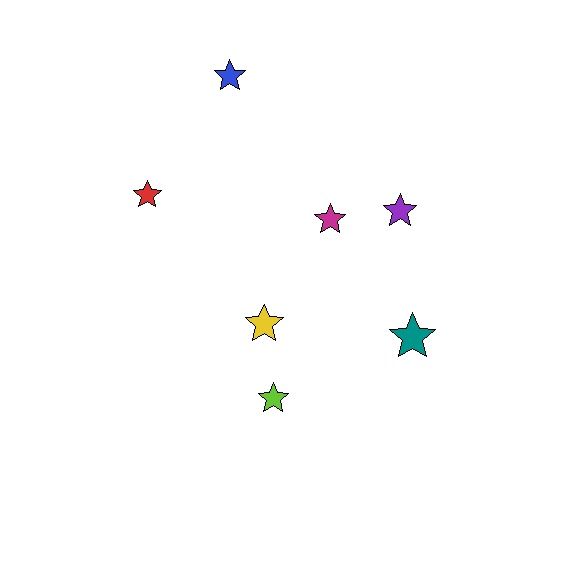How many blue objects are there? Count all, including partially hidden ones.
There is 1 blue object.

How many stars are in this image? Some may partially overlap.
There are 7 stars.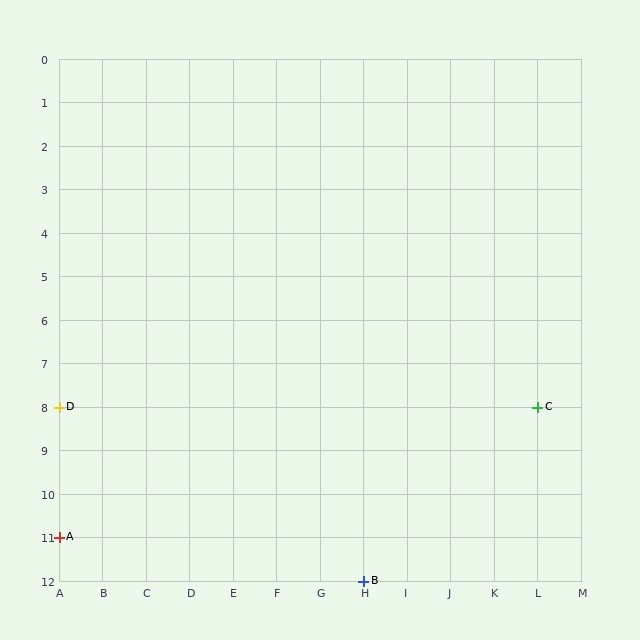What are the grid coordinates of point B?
Point B is at grid coordinates (H, 12).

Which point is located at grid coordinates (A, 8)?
Point D is at (A, 8).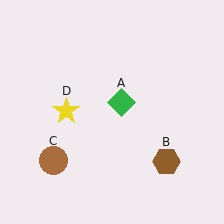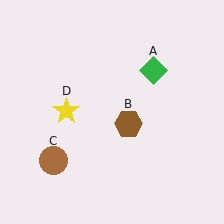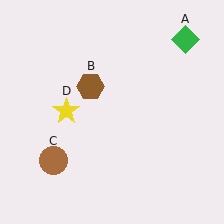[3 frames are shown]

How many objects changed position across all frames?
2 objects changed position: green diamond (object A), brown hexagon (object B).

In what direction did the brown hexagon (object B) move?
The brown hexagon (object B) moved up and to the left.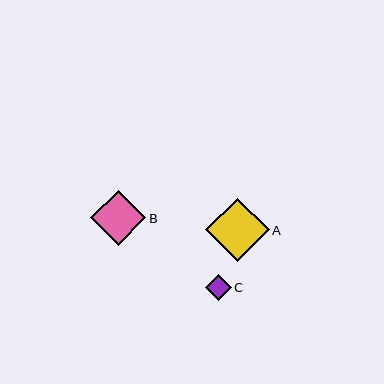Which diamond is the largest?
Diamond A is the largest with a size of approximately 64 pixels.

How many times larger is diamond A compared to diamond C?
Diamond A is approximately 2.5 times the size of diamond C.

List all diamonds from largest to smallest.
From largest to smallest: A, B, C.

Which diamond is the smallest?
Diamond C is the smallest with a size of approximately 26 pixels.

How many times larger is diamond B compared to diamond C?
Diamond B is approximately 2.1 times the size of diamond C.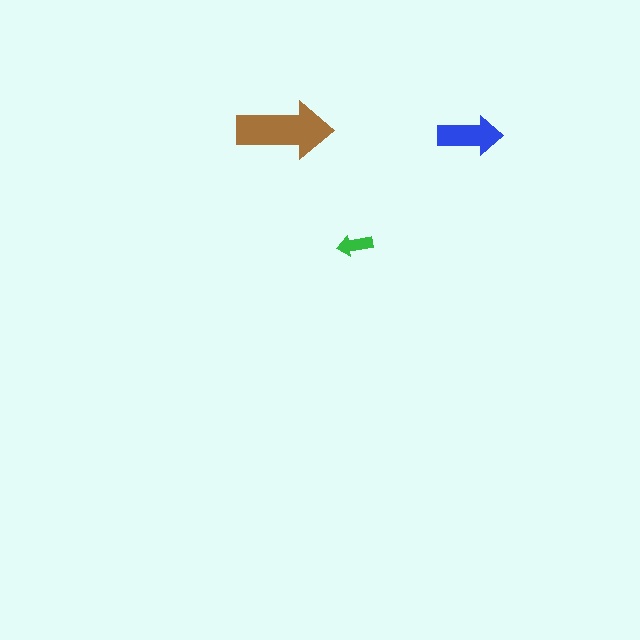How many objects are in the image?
There are 3 objects in the image.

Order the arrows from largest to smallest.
the brown one, the blue one, the green one.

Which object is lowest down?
The green arrow is bottommost.